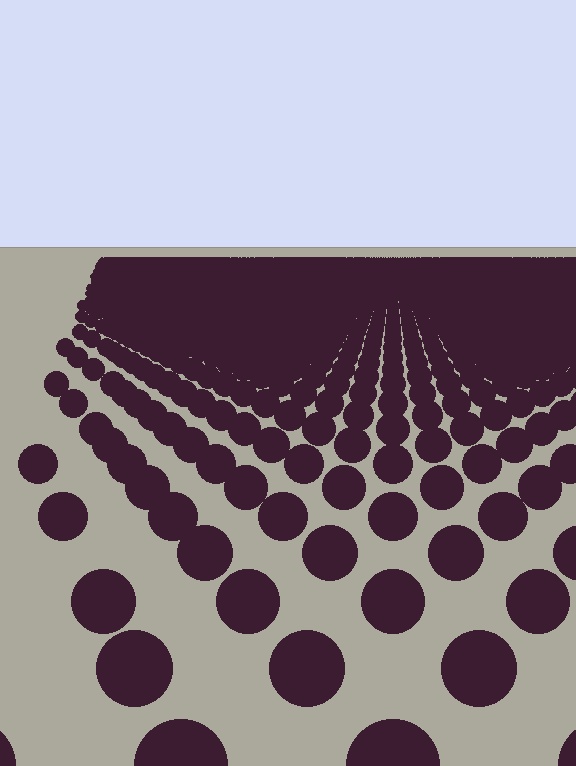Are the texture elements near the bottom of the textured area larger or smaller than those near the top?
Larger. Near the bottom, elements are closer to the viewer and appear at a bigger on-screen size.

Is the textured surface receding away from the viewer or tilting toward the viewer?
The surface is receding away from the viewer. Texture elements get smaller and denser toward the top.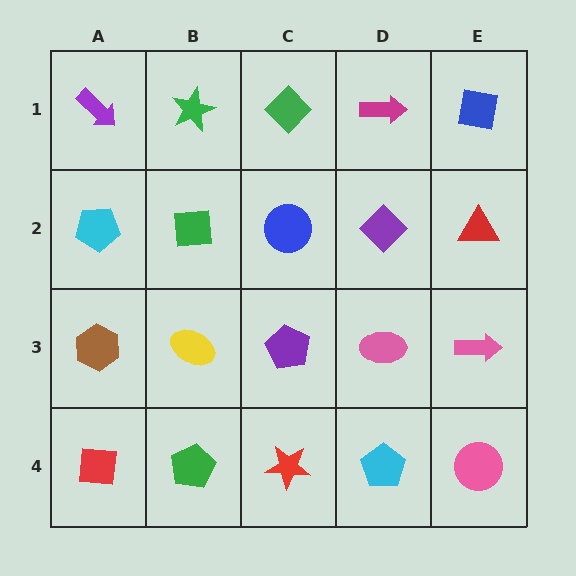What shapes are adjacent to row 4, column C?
A purple pentagon (row 3, column C), a green pentagon (row 4, column B), a cyan pentagon (row 4, column D).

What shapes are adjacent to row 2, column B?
A green star (row 1, column B), a yellow ellipse (row 3, column B), a cyan pentagon (row 2, column A), a blue circle (row 2, column C).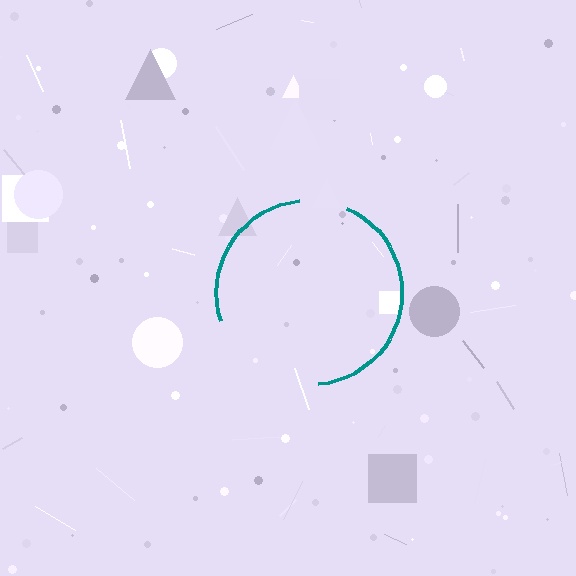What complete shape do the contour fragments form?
The contour fragments form a circle.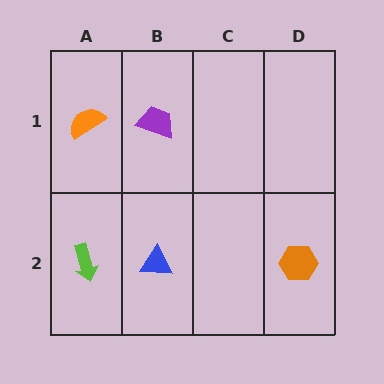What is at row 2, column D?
An orange hexagon.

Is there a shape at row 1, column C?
No, that cell is empty.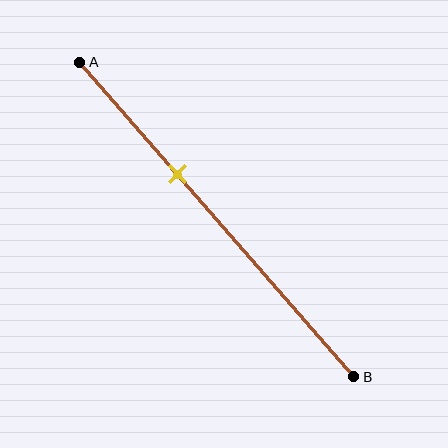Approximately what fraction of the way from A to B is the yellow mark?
The yellow mark is approximately 35% of the way from A to B.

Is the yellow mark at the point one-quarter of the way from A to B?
No, the mark is at about 35% from A, not at the 25% one-quarter point.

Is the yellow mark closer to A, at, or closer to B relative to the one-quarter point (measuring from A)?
The yellow mark is closer to point B than the one-quarter point of segment AB.